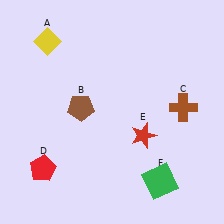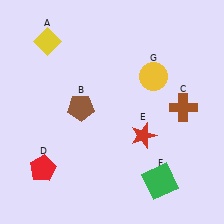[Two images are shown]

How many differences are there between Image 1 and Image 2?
There is 1 difference between the two images.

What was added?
A yellow circle (G) was added in Image 2.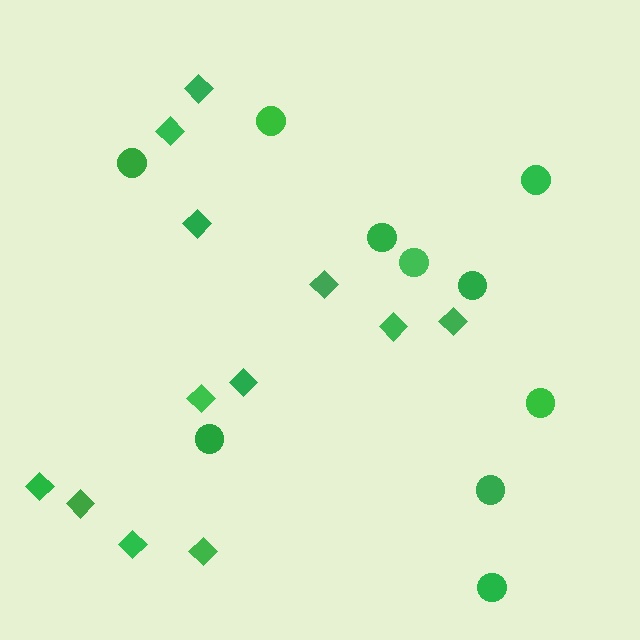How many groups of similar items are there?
There are 2 groups: one group of diamonds (12) and one group of circles (10).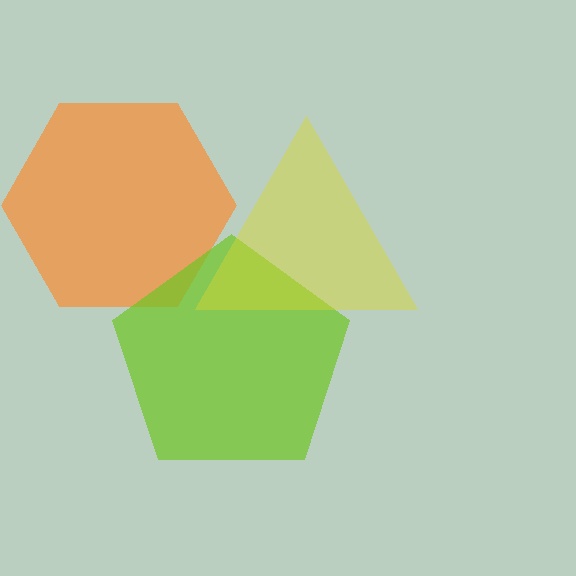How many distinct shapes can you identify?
There are 3 distinct shapes: an orange hexagon, a lime pentagon, a yellow triangle.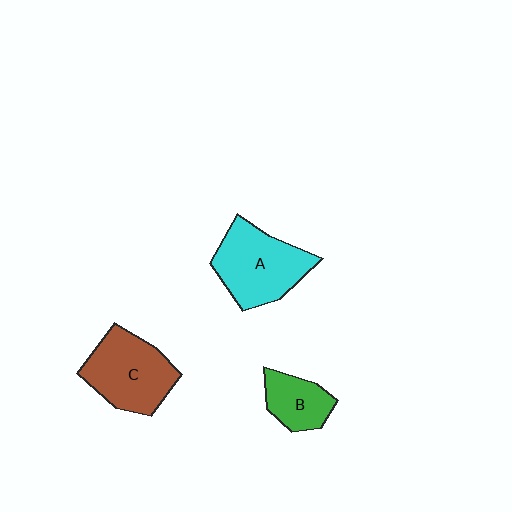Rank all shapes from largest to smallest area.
From largest to smallest: A (cyan), C (brown), B (green).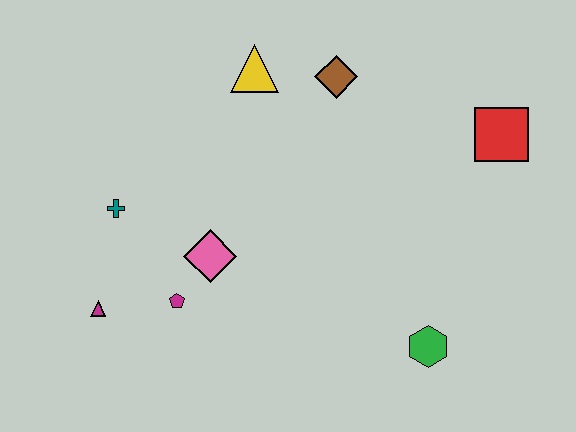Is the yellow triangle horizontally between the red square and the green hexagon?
No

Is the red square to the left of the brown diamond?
No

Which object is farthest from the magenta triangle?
The red square is farthest from the magenta triangle.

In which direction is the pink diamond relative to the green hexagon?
The pink diamond is to the left of the green hexagon.